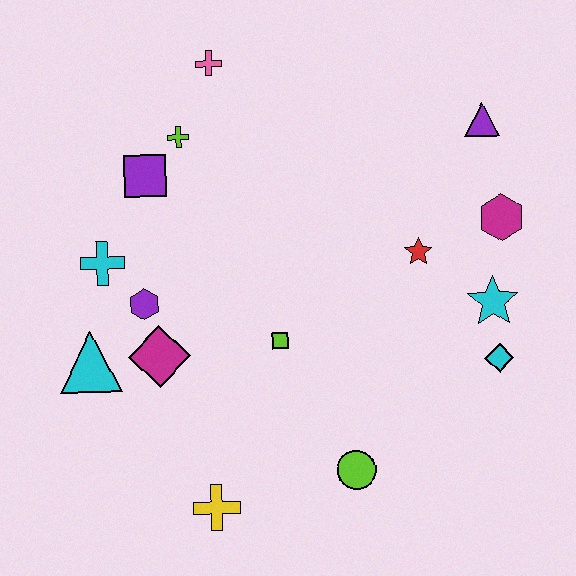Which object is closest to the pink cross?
The lime cross is closest to the pink cross.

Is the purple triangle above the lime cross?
Yes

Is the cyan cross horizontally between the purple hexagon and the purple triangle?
No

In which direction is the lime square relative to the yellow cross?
The lime square is above the yellow cross.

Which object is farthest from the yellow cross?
The purple triangle is farthest from the yellow cross.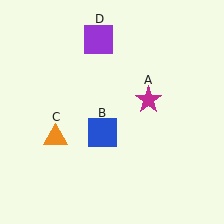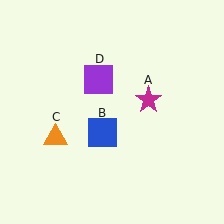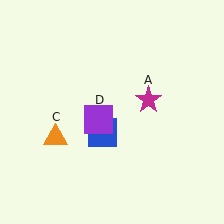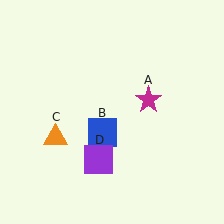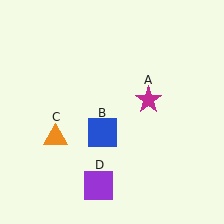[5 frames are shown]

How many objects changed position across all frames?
1 object changed position: purple square (object D).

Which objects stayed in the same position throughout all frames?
Magenta star (object A) and blue square (object B) and orange triangle (object C) remained stationary.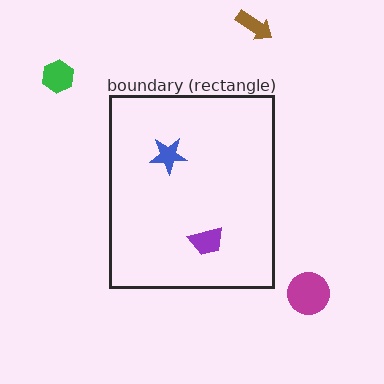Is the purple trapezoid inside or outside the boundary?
Inside.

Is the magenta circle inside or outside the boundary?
Outside.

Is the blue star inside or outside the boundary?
Inside.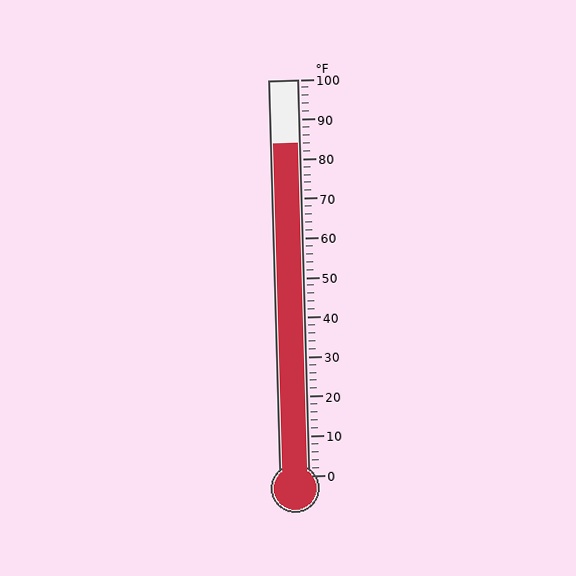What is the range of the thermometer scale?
The thermometer scale ranges from 0°F to 100°F.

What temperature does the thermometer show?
The thermometer shows approximately 84°F.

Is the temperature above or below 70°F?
The temperature is above 70°F.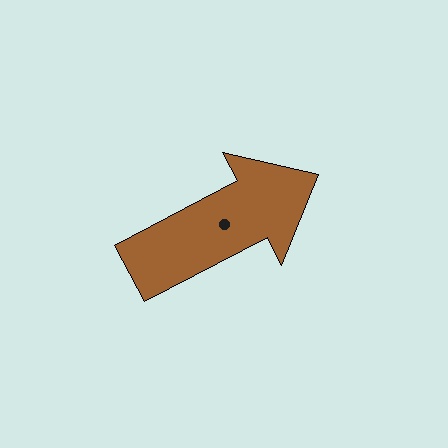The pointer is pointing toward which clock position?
Roughly 2 o'clock.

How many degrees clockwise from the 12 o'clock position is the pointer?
Approximately 62 degrees.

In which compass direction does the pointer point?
Northeast.